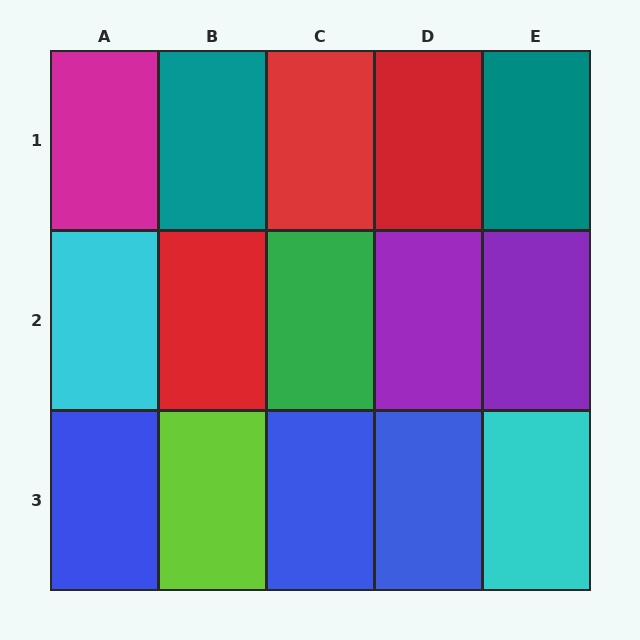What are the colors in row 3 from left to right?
Blue, lime, blue, blue, cyan.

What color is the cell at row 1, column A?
Magenta.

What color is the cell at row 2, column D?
Purple.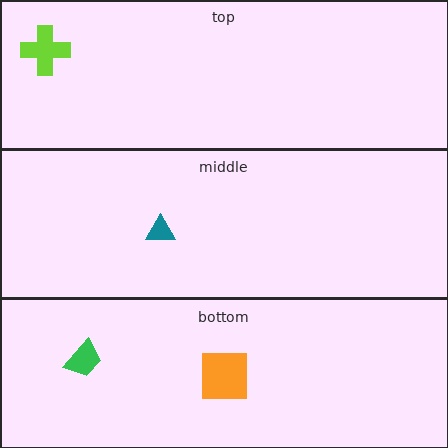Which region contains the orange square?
The bottom region.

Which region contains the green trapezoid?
The bottom region.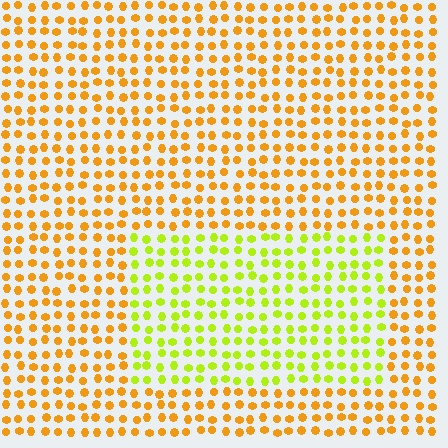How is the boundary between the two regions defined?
The boundary is defined purely by a slight shift in hue (about 42 degrees). Spacing, size, and orientation are identical on both sides.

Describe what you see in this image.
The image is filled with small orange elements in a uniform arrangement. A rectangle-shaped region is visible where the elements are tinted to a slightly different hue, forming a subtle color boundary.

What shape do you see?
I see a rectangle.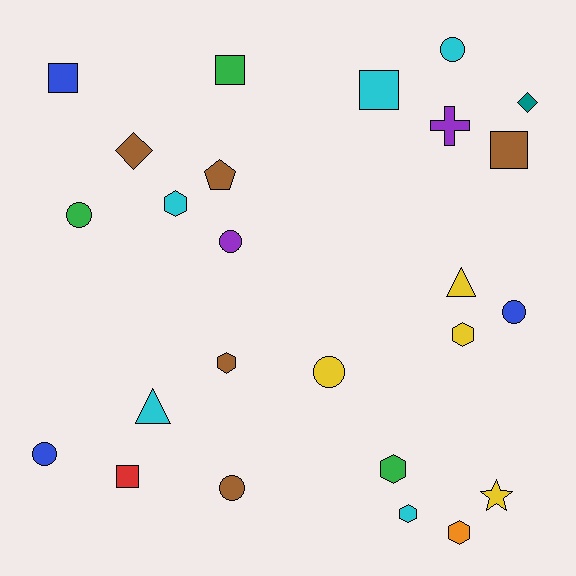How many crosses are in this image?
There is 1 cross.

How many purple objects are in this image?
There are 2 purple objects.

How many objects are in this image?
There are 25 objects.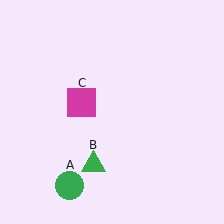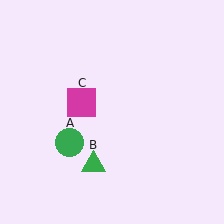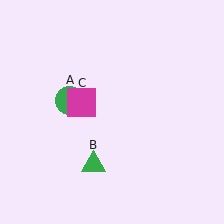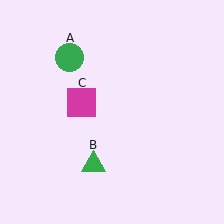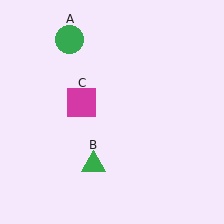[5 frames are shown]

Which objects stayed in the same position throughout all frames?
Green triangle (object B) and magenta square (object C) remained stationary.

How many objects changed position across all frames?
1 object changed position: green circle (object A).